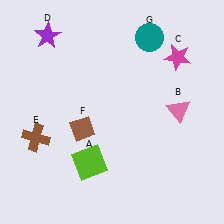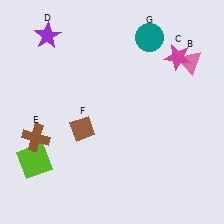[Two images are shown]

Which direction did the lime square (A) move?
The lime square (A) moved left.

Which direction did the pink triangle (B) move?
The pink triangle (B) moved up.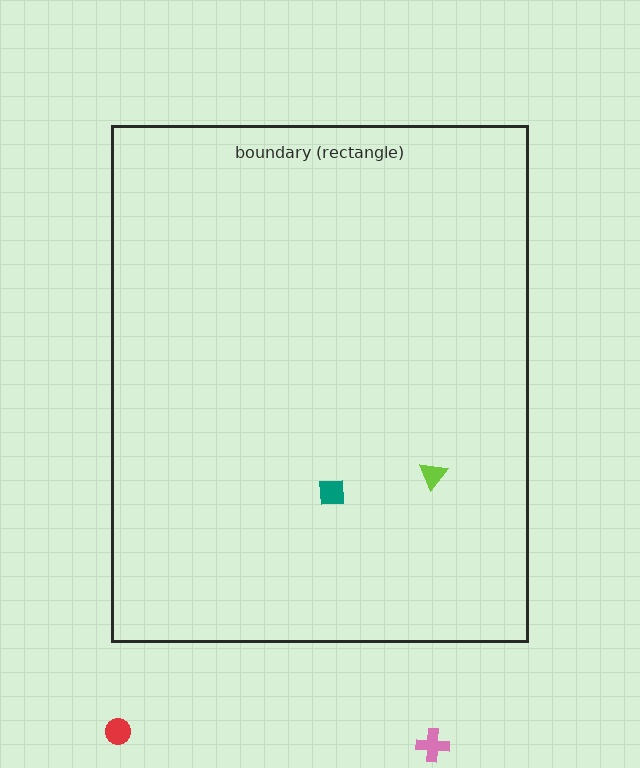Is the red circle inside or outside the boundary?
Outside.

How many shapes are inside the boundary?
2 inside, 2 outside.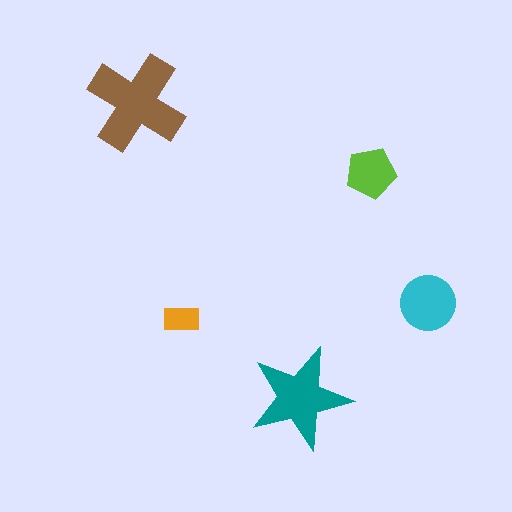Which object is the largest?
The brown cross.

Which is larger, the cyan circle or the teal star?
The teal star.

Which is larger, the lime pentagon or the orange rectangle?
The lime pentagon.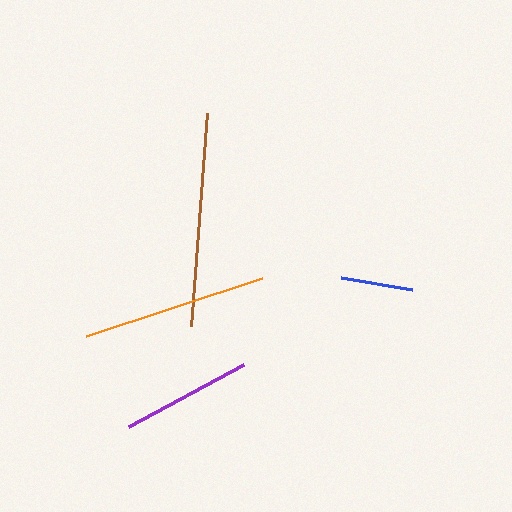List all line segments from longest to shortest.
From longest to shortest: brown, orange, purple, blue.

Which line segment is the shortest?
The blue line is the shortest at approximately 72 pixels.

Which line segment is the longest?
The brown line is the longest at approximately 214 pixels.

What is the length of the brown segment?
The brown segment is approximately 214 pixels long.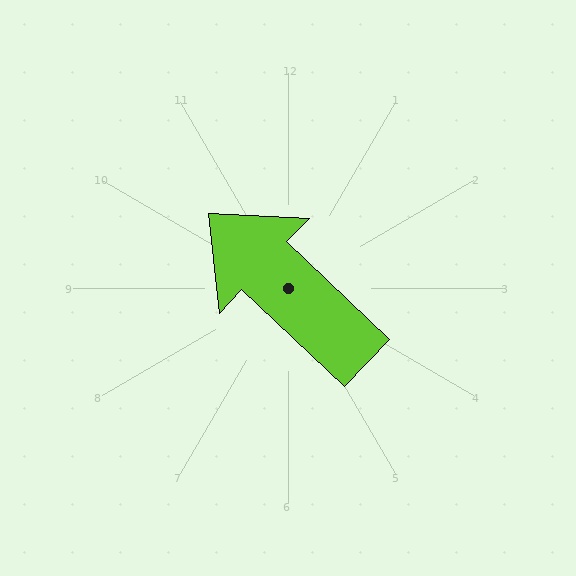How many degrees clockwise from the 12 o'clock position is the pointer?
Approximately 313 degrees.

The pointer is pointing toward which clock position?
Roughly 10 o'clock.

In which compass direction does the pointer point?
Northwest.